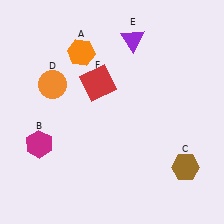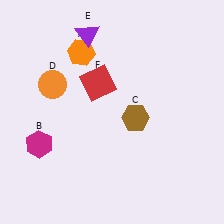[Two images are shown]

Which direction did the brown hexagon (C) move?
The brown hexagon (C) moved left.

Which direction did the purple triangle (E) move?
The purple triangle (E) moved left.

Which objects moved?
The objects that moved are: the brown hexagon (C), the purple triangle (E).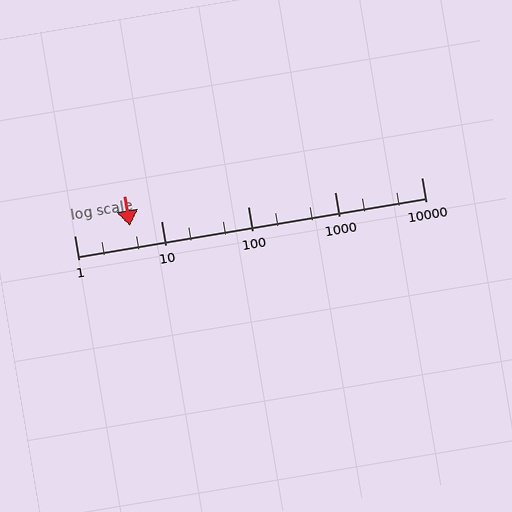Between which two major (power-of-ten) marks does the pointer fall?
The pointer is between 1 and 10.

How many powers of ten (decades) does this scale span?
The scale spans 4 decades, from 1 to 10000.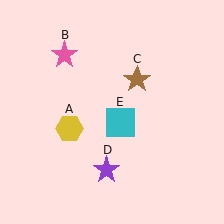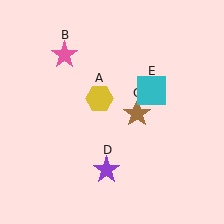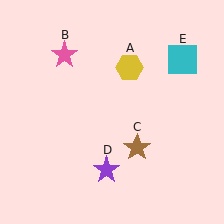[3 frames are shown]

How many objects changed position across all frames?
3 objects changed position: yellow hexagon (object A), brown star (object C), cyan square (object E).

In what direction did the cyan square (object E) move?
The cyan square (object E) moved up and to the right.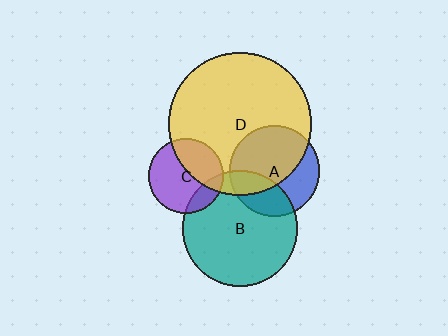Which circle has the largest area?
Circle D (yellow).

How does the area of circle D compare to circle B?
Approximately 1.5 times.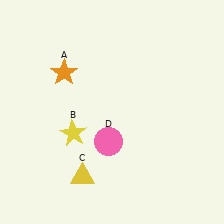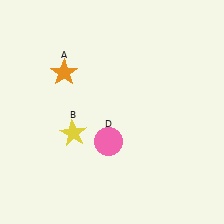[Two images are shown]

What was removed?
The yellow triangle (C) was removed in Image 2.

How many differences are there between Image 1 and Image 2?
There is 1 difference between the two images.